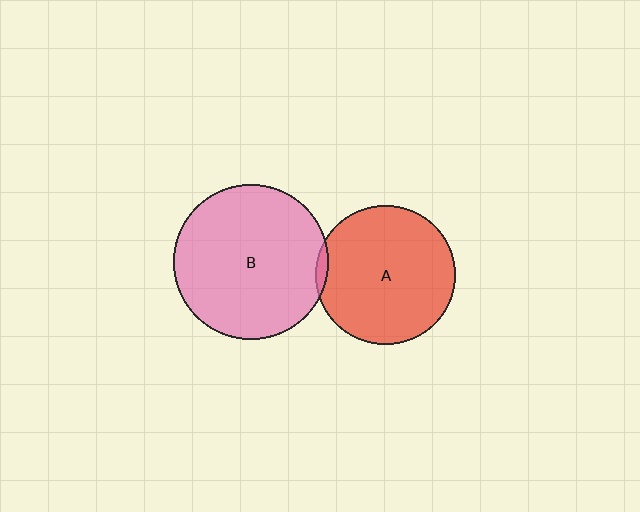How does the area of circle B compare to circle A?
Approximately 1.2 times.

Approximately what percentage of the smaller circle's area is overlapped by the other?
Approximately 5%.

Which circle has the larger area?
Circle B (pink).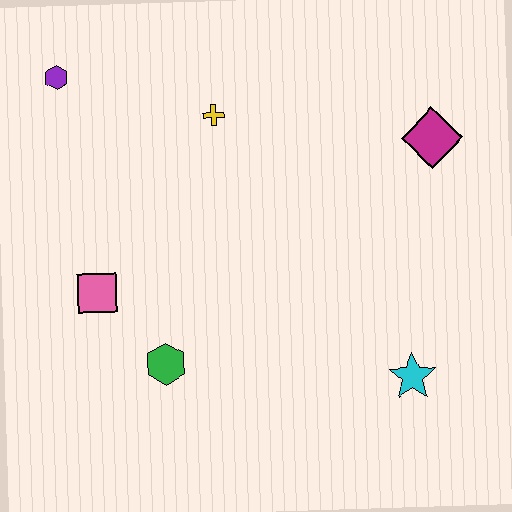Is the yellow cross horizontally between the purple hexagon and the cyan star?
Yes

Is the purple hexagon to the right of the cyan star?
No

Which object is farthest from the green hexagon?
The magenta diamond is farthest from the green hexagon.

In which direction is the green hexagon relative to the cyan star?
The green hexagon is to the left of the cyan star.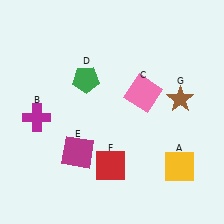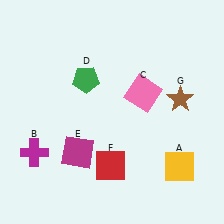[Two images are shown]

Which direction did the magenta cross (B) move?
The magenta cross (B) moved down.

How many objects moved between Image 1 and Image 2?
1 object moved between the two images.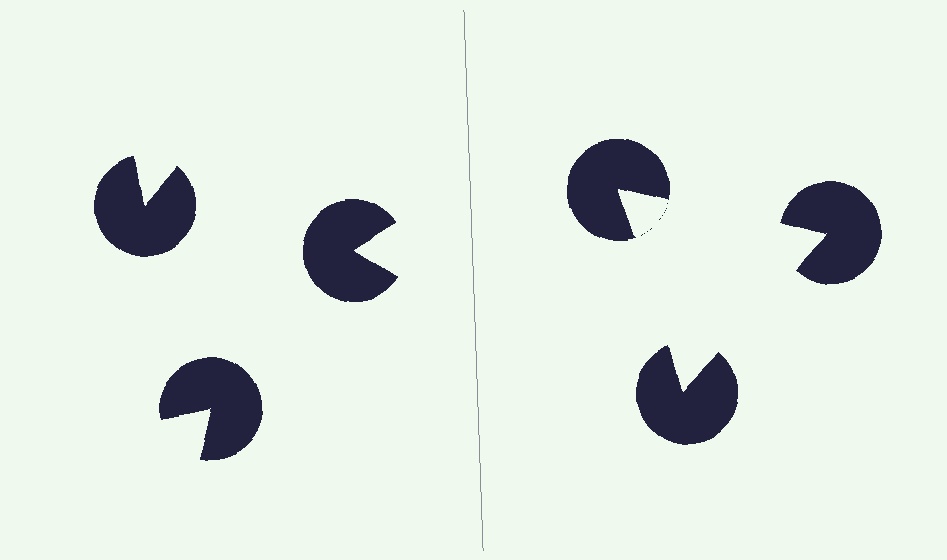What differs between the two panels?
The pac-man discs are positioned identically on both sides; only the wedge orientations differ. On the right they align to a triangle; on the left they are misaligned.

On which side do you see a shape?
An illusory triangle appears on the right side. On the left side the wedge cuts are rotated, so no coherent shape forms.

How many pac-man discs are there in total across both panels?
6 — 3 on each side.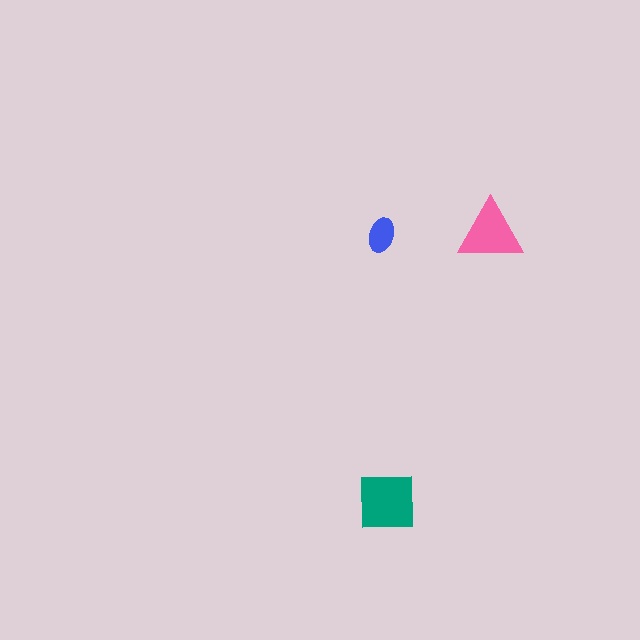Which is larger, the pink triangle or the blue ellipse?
The pink triangle.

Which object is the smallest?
The blue ellipse.